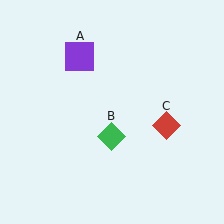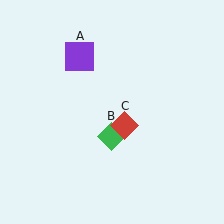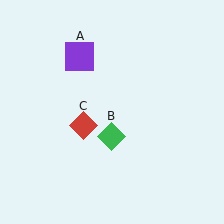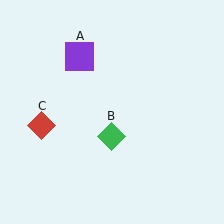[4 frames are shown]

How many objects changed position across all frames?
1 object changed position: red diamond (object C).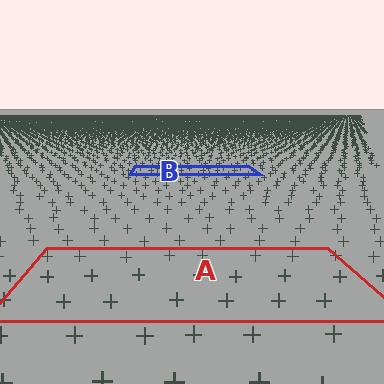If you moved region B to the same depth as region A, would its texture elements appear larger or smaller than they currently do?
They would appear larger. At a closer depth, the same texture elements are projected at a bigger on-screen size.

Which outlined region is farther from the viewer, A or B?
Region B is farther from the viewer — the texture elements inside it appear smaller and more densely packed.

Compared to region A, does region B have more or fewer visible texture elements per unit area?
Region B has more texture elements per unit area — they are packed more densely because it is farther away.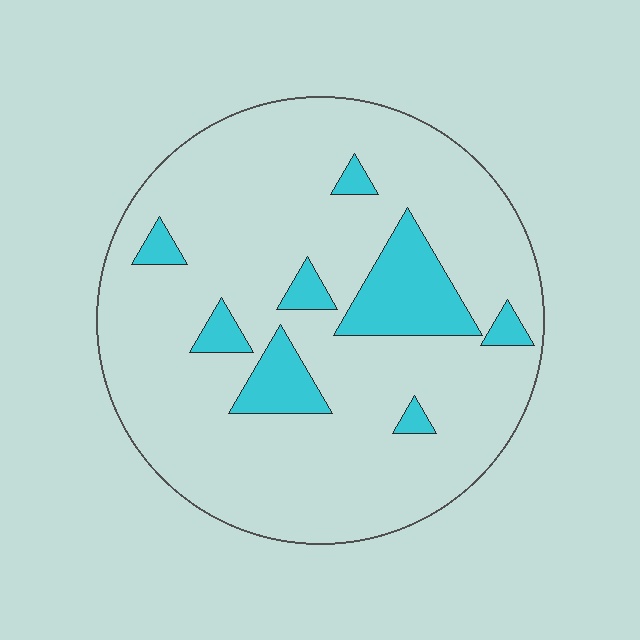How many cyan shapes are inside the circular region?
8.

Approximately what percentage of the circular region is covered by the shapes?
Approximately 15%.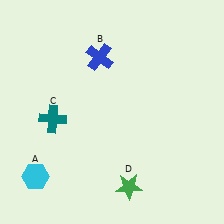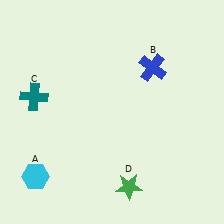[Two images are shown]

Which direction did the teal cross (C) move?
The teal cross (C) moved up.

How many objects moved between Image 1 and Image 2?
2 objects moved between the two images.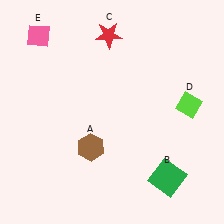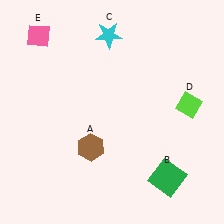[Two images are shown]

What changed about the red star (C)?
In Image 1, C is red. In Image 2, it changed to cyan.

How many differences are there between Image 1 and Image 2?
There is 1 difference between the two images.